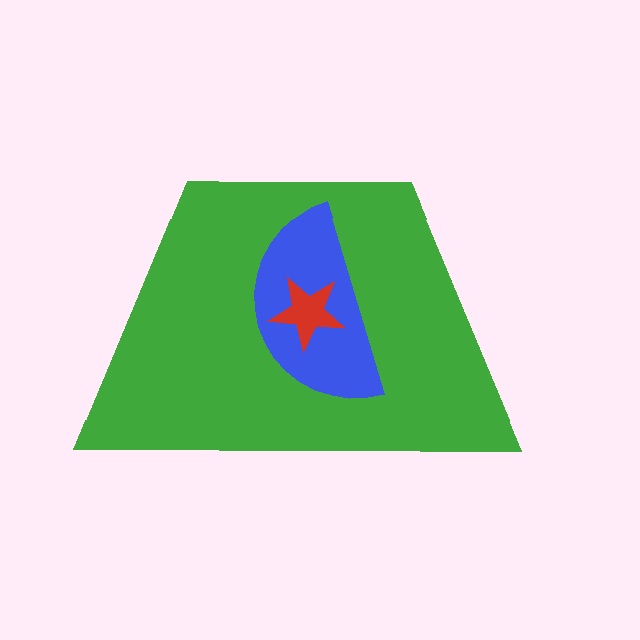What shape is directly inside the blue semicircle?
The red star.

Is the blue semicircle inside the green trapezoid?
Yes.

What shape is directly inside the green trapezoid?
The blue semicircle.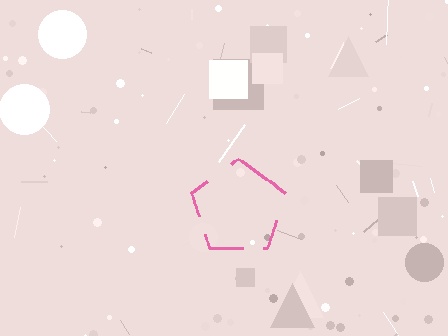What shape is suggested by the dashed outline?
The dashed outline suggests a pentagon.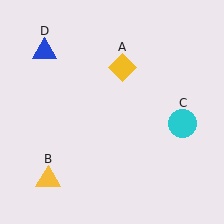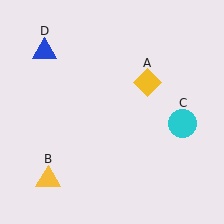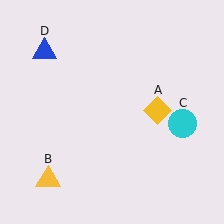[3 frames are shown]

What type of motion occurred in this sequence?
The yellow diamond (object A) rotated clockwise around the center of the scene.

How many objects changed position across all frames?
1 object changed position: yellow diamond (object A).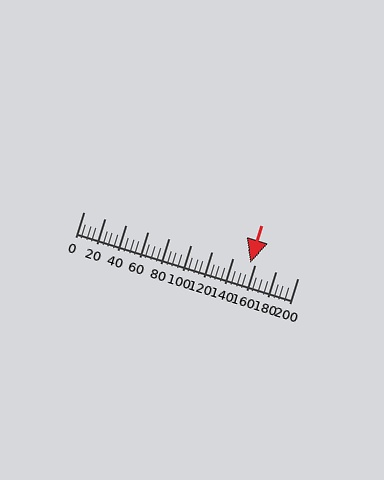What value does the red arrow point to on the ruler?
The red arrow points to approximately 155.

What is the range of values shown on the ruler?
The ruler shows values from 0 to 200.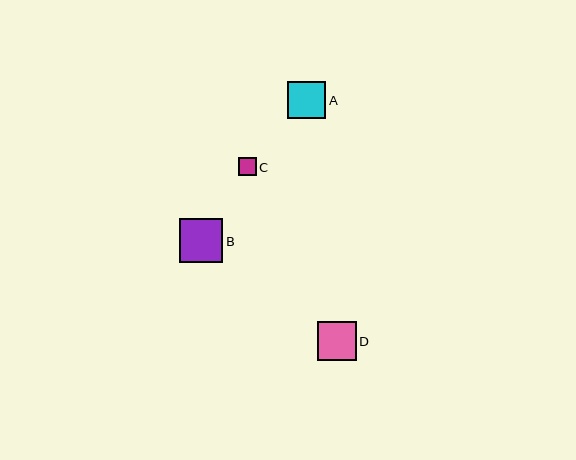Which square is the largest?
Square B is the largest with a size of approximately 43 pixels.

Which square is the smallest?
Square C is the smallest with a size of approximately 18 pixels.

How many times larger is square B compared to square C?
Square B is approximately 2.4 times the size of square C.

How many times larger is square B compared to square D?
Square B is approximately 1.1 times the size of square D.